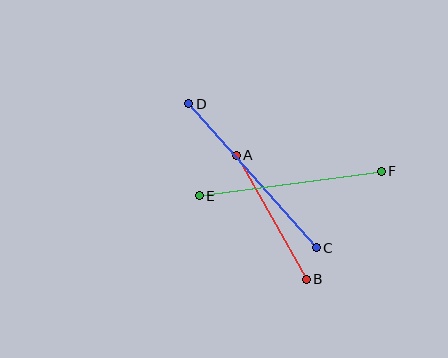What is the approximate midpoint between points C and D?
The midpoint is at approximately (253, 176) pixels.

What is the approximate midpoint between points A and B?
The midpoint is at approximately (271, 217) pixels.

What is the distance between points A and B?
The distance is approximately 143 pixels.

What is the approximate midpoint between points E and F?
The midpoint is at approximately (290, 184) pixels.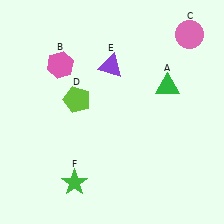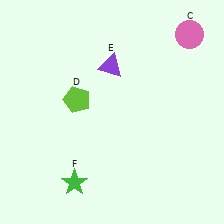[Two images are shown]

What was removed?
The pink hexagon (B), the green triangle (A) were removed in Image 2.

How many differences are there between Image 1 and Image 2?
There are 2 differences between the two images.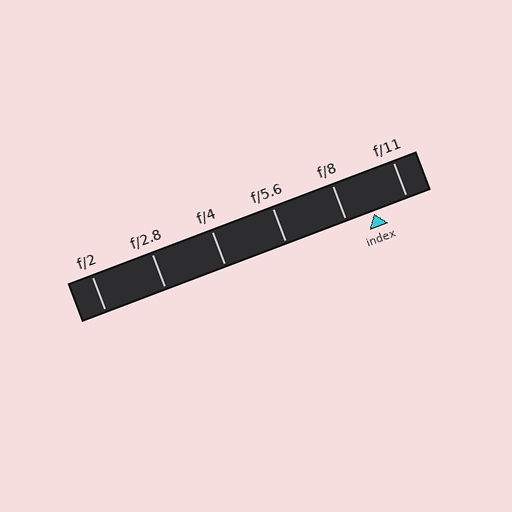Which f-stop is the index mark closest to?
The index mark is closest to f/8.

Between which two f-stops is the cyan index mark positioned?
The index mark is between f/8 and f/11.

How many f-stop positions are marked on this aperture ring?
There are 6 f-stop positions marked.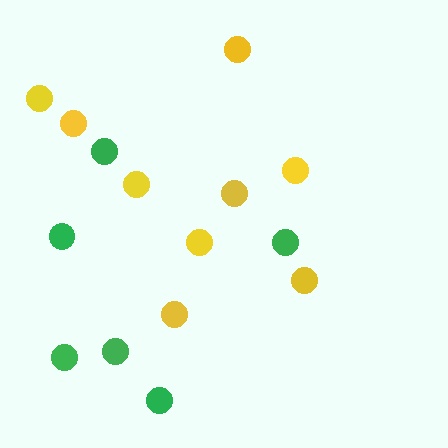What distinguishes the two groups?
There are 2 groups: one group of green circles (6) and one group of yellow circles (9).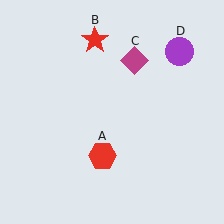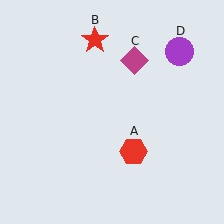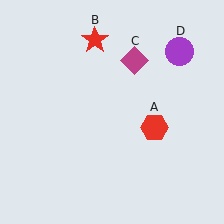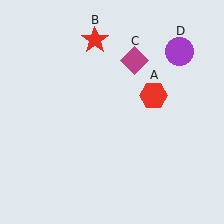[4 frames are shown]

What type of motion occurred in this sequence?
The red hexagon (object A) rotated counterclockwise around the center of the scene.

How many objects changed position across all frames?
1 object changed position: red hexagon (object A).